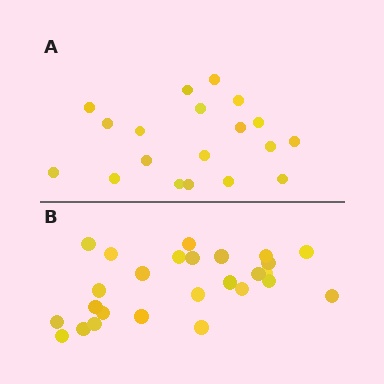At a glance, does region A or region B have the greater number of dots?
Region B (the bottom region) has more dots.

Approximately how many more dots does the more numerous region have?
Region B has roughly 8 or so more dots than region A.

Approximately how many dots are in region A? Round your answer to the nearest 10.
About 20 dots. (The exact count is 19, which rounds to 20.)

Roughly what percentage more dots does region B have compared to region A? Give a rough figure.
About 35% more.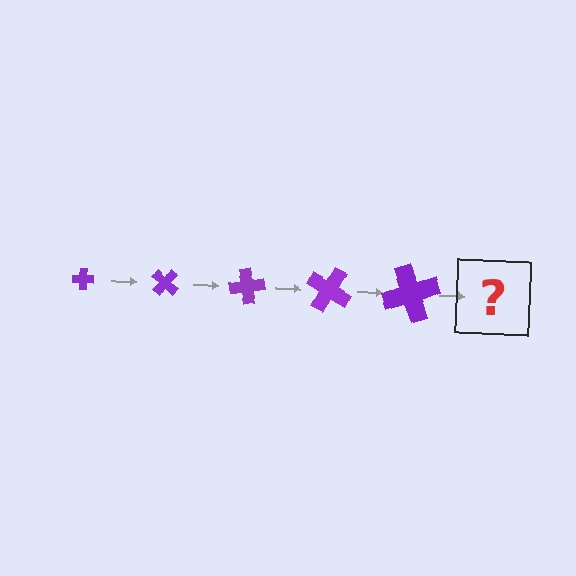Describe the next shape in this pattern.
It should be a cross, larger than the previous one and rotated 200 degrees from the start.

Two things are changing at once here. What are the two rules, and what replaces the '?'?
The two rules are that the cross grows larger each step and it rotates 40 degrees each step. The '?' should be a cross, larger than the previous one and rotated 200 degrees from the start.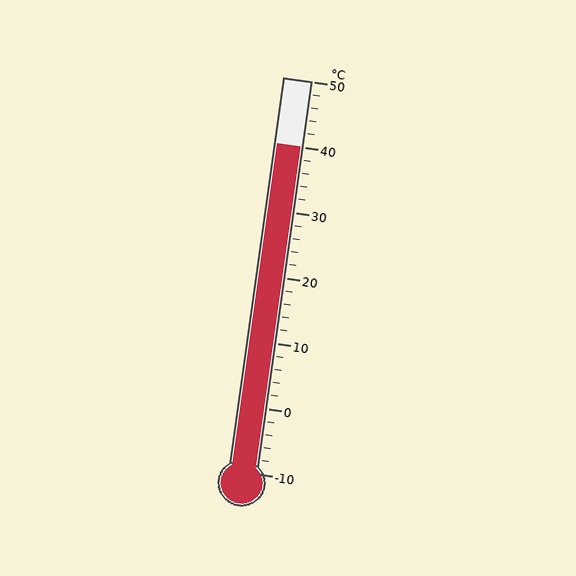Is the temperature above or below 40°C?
The temperature is at 40°C.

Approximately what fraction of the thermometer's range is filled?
The thermometer is filled to approximately 85% of its range.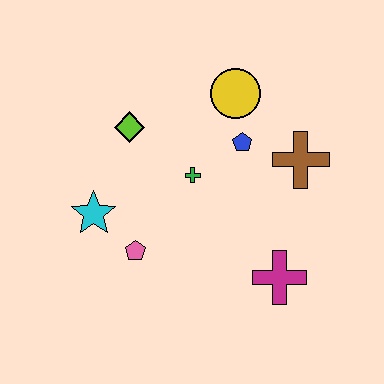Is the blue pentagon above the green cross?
Yes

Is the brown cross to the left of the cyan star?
No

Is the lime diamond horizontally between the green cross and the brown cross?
No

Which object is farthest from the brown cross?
The cyan star is farthest from the brown cross.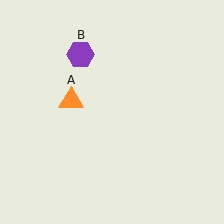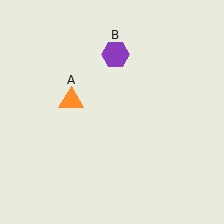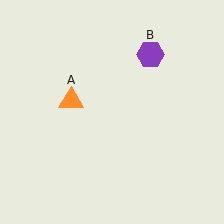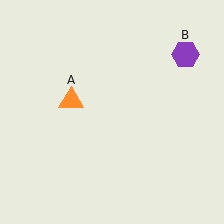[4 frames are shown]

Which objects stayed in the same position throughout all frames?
Orange triangle (object A) remained stationary.